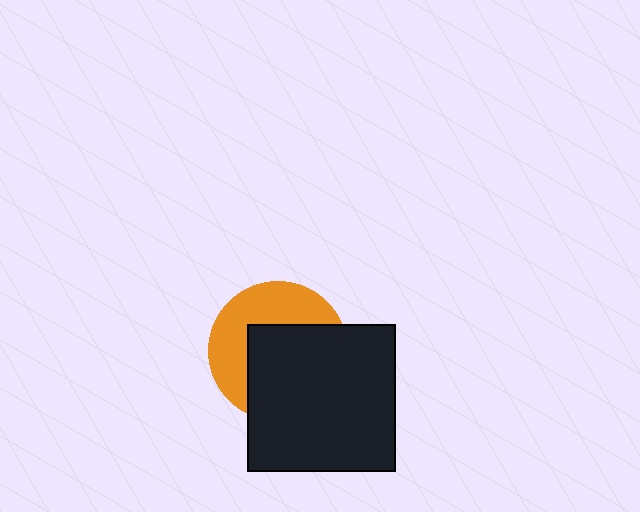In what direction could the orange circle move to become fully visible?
The orange circle could move toward the upper-left. That would shift it out from behind the black square entirely.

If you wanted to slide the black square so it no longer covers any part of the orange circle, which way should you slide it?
Slide it toward the lower-right — that is the most direct way to separate the two shapes.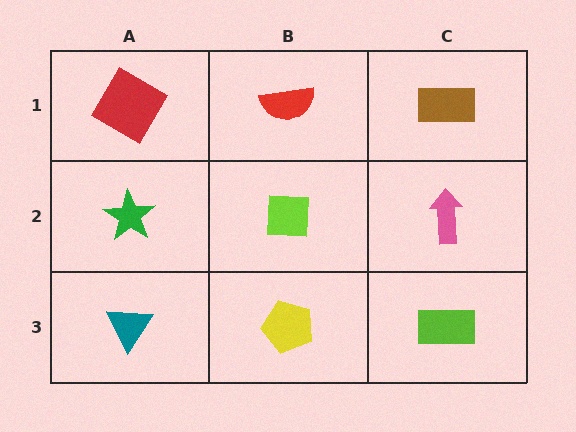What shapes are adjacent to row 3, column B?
A lime square (row 2, column B), a teal triangle (row 3, column A), a lime rectangle (row 3, column C).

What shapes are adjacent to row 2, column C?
A brown rectangle (row 1, column C), a lime rectangle (row 3, column C), a lime square (row 2, column B).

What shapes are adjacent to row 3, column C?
A pink arrow (row 2, column C), a yellow pentagon (row 3, column B).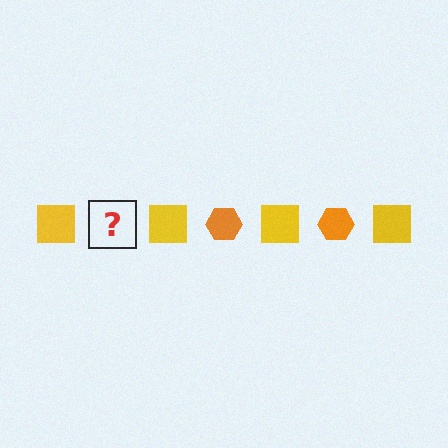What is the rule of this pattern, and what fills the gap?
The rule is that the pattern alternates between yellow square and orange hexagon. The gap should be filled with an orange hexagon.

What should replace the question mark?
The question mark should be replaced with an orange hexagon.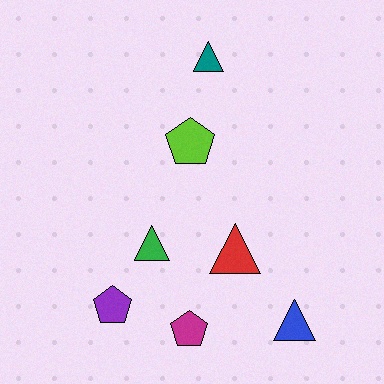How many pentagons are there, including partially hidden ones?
There are 3 pentagons.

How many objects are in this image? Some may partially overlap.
There are 7 objects.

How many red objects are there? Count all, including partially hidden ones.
There is 1 red object.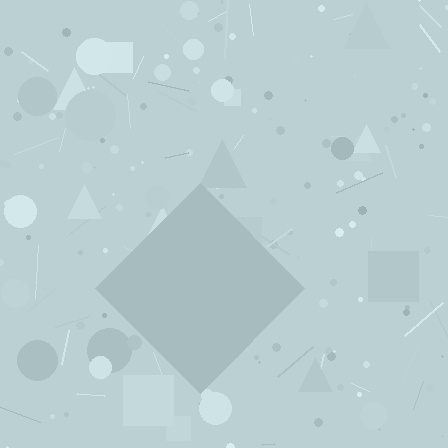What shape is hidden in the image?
A diamond is hidden in the image.